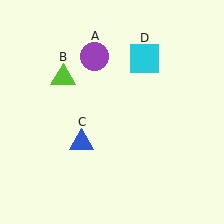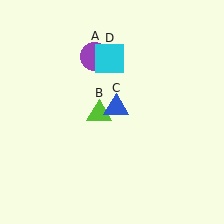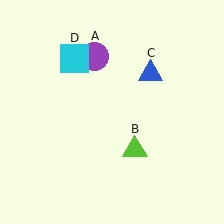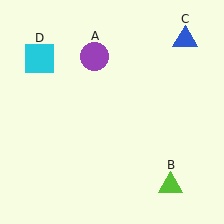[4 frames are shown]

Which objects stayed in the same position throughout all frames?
Purple circle (object A) remained stationary.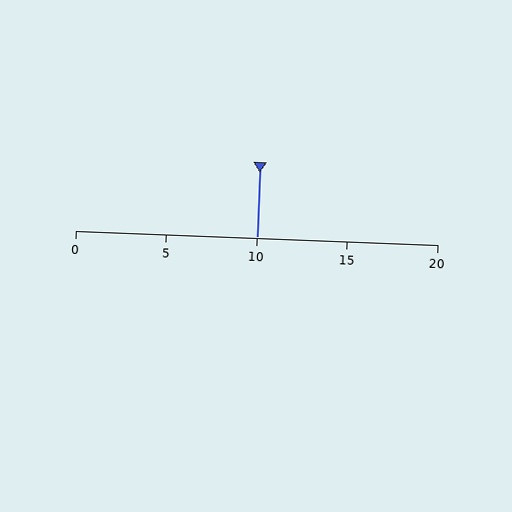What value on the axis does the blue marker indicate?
The marker indicates approximately 10.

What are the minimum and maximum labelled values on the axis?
The axis runs from 0 to 20.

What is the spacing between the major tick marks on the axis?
The major ticks are spaced 5 apart.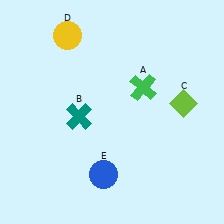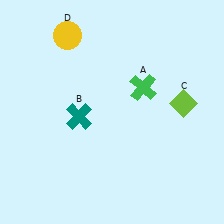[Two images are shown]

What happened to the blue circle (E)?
The blue circle (E) was removed in Image 2. It was in the bottom-left area of Image 1.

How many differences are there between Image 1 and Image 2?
There is 1 difference between the two images.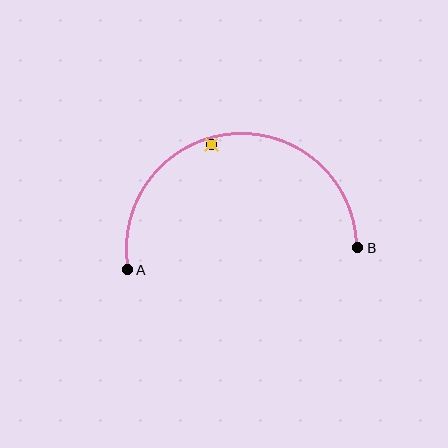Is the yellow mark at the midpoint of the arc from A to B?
No — the yellow mark does not lie on the arc at all. It sits slightly inside the curve.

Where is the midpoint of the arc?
The arc midpoint is the point on the curve farthest from the straight line joining A and B. It sits above that line.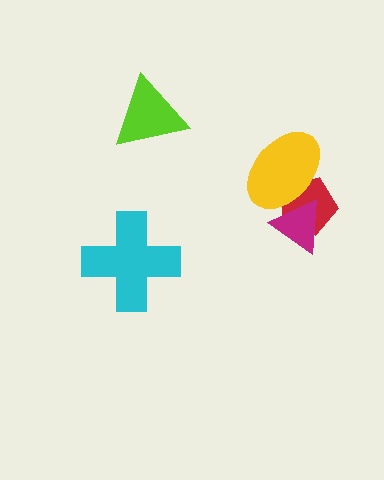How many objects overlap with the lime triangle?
0 objects overlap with the lime triangle.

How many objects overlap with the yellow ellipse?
2 objects overlap with the yellow ellipse.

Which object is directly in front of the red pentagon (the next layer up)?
The yellow ellipse is directly in front of the red pentagon.